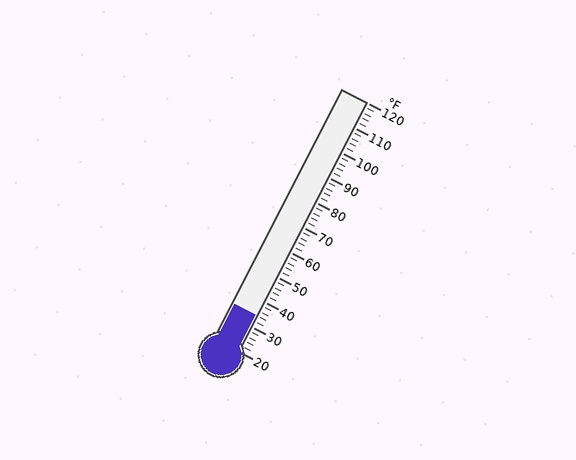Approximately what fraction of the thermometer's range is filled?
The thermometer is filled to approximately 15% of its range.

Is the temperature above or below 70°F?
The temperature is below 70°F.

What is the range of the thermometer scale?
The thermometer scale ranges from 20°F to 120°F.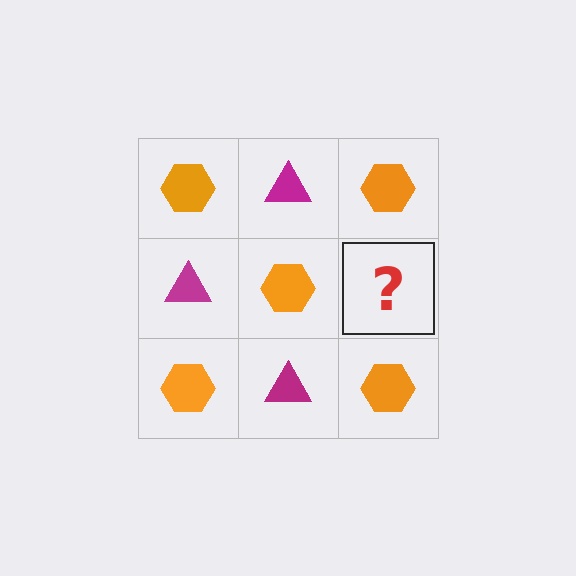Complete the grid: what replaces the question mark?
The question mark should be replaced with a magenta triangle.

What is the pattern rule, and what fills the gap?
The rule is that it alternates orange hexagon and magenta triangle in a checkerboard pattern. The gap should be filled with a magenta triangle.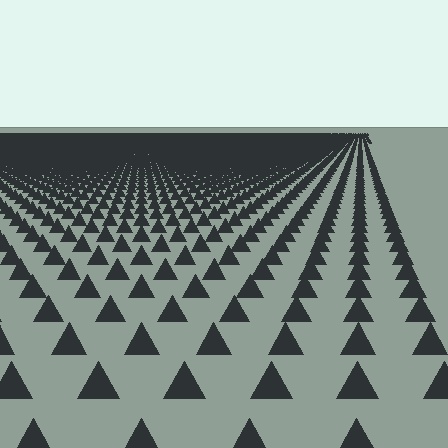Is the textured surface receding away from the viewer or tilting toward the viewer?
The surface is receding away from the viewer. Texture elements get smaller and denser toward the top.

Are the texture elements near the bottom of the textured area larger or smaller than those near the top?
Larger. Near the bottom, elements are closer to the viewer and appear at a bigger on-screen size.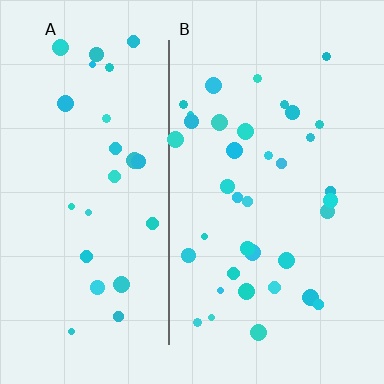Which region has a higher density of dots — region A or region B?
B (the right).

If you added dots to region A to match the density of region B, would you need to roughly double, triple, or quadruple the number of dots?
Approximately double.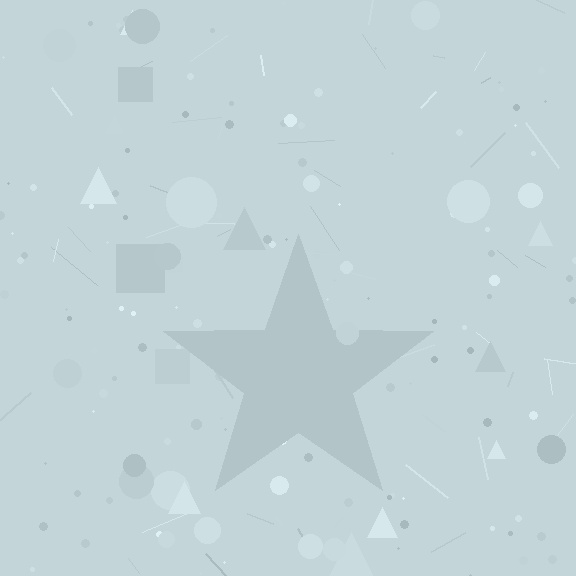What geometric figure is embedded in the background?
A star is embedded in the background.